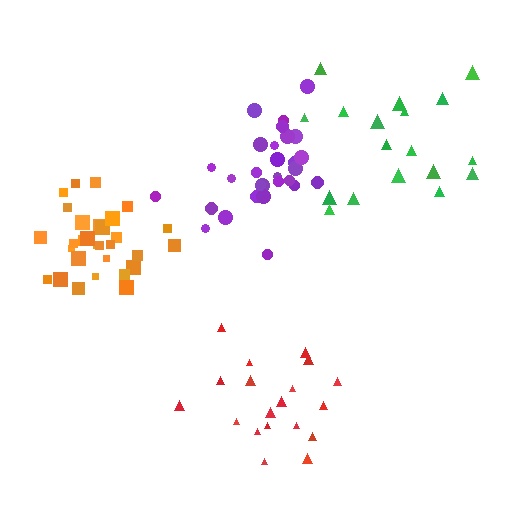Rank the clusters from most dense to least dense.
orange, purple, red, green.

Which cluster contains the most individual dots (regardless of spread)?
Orange (31).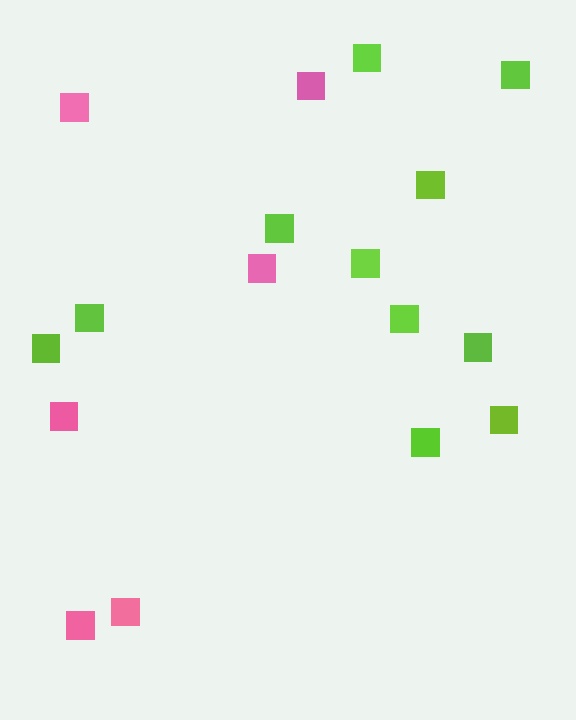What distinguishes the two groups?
There are 2 groups: one group of lime squares (11) and one group of pink squares (6).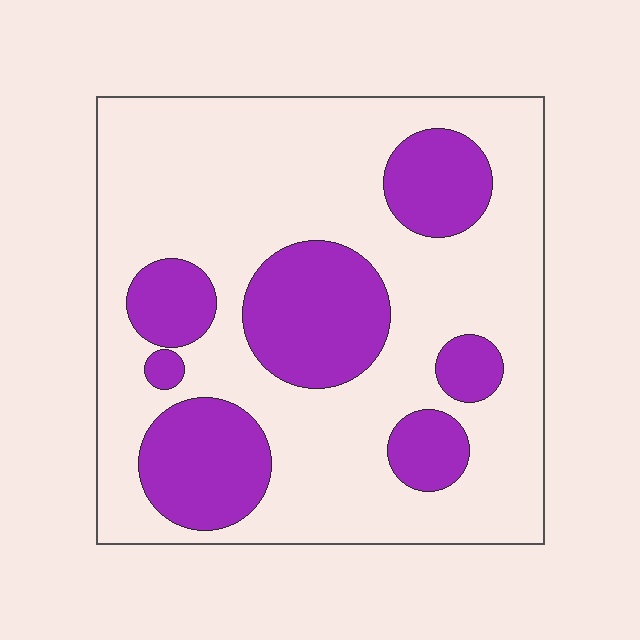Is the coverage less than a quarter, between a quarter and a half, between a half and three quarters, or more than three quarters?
Between a quarter and a half.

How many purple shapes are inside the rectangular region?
7.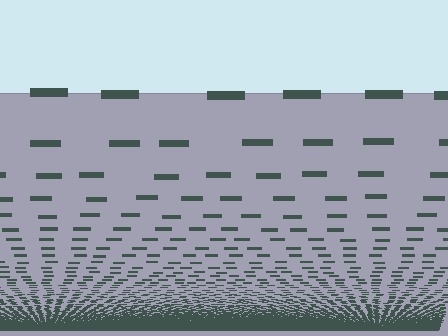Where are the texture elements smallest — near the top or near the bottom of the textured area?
Near the bottom.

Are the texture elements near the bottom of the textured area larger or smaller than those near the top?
Smaller. The gradient is inverted — elements near the bottom are smaller and denser.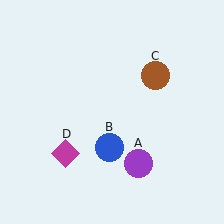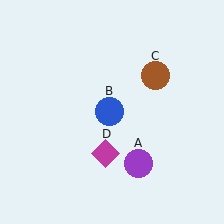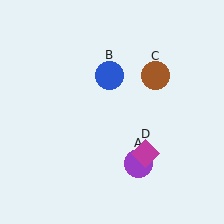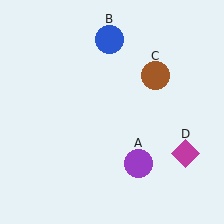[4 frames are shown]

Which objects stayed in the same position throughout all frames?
Purple circle (object A) and brown circle (object C) remained stationary.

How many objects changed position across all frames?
2 objects changed position: blue circle (object B), magenta diamond (object D).